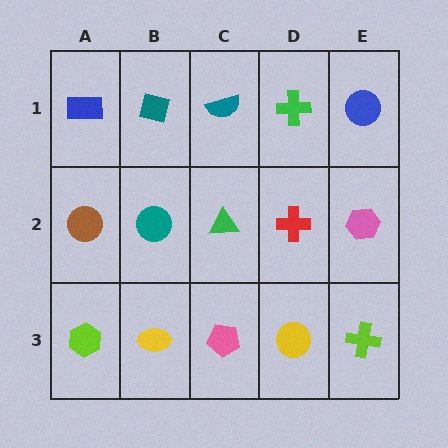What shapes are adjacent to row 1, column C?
A green triangle (row 2, column C), a teal square (row 1, column B), a green cross (row 1, column D).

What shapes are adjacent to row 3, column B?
A teal circle (row 2, column B), a lime hexagon (row 3, column A), a pink pentagon (row 3, column C).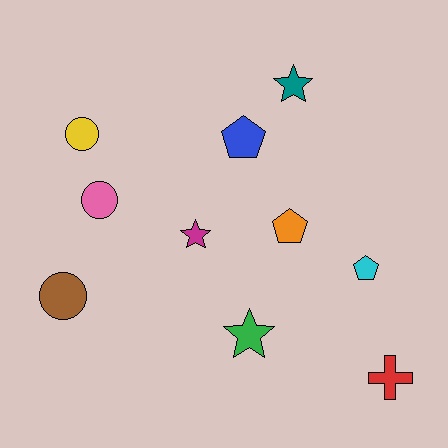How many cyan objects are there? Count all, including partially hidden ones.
There is 1 cyan object.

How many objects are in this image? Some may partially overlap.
There are 10 objects.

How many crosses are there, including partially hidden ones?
There is 1 cross.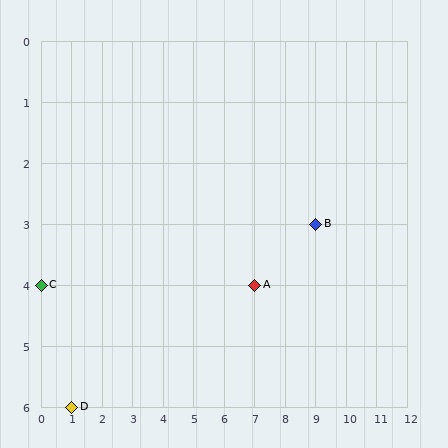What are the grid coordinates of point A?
Point A is at grid coordinates (7, 4).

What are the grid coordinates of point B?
Point B is at grid coordinates (9, 3).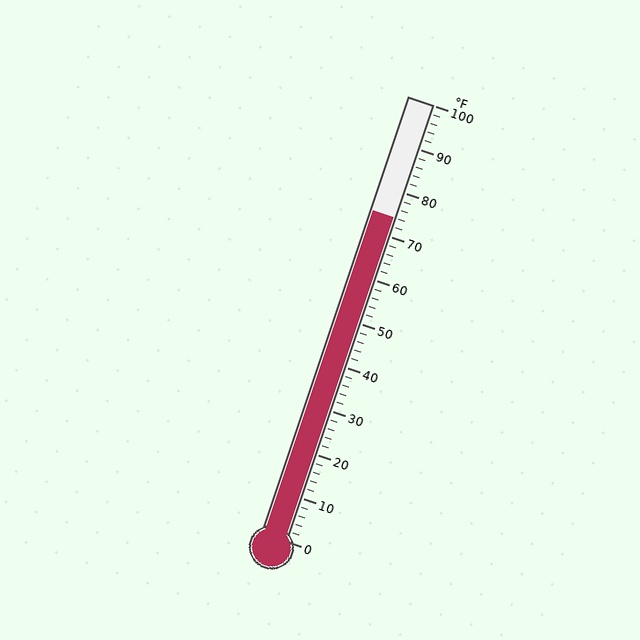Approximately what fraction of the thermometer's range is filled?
The thermometer is filled to approximately 75% of its range.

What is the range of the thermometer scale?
The thermometer scale ranges from 0°F to 100°F.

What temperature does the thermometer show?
The thermometer shows approximately 74°F.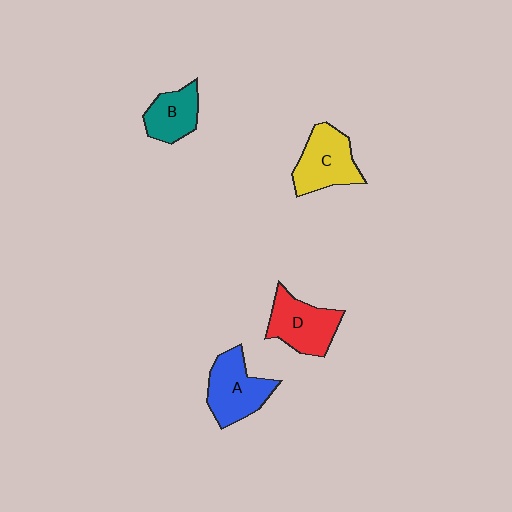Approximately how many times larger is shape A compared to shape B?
Approximately 1.4 times.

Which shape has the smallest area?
Shape B (teal).